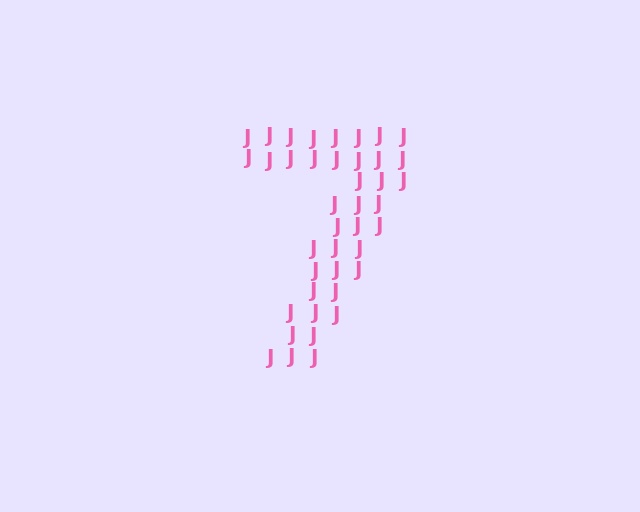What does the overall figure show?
The overall figure shows the digit 7.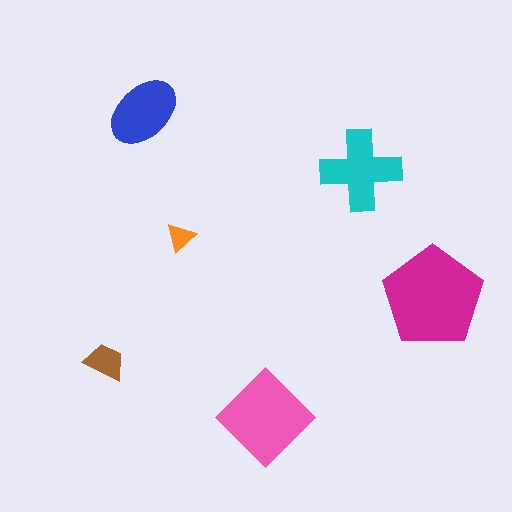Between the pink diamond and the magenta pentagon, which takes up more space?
The magenta pentagon.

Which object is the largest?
The magenta pentagon.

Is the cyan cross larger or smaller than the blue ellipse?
Larger.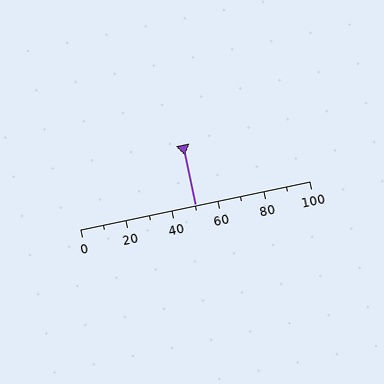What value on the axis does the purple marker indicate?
The marker indicates approximately 50.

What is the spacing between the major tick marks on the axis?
The major ticks are spaced 20 apart.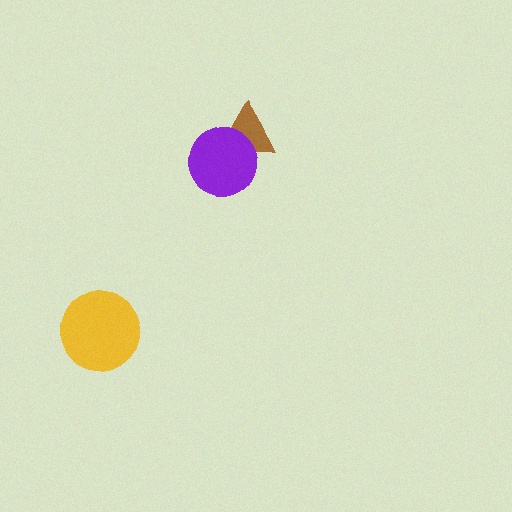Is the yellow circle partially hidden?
No, no other shape covers it.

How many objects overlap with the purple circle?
1 object overlaps with the purple circle.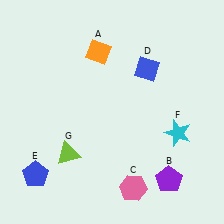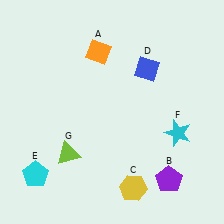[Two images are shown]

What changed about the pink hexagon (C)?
In Image 1, C is pink. In Image 2, it changed to yellow.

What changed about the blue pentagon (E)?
In Image 1, E is blue. In Image 2, it changed to cyan.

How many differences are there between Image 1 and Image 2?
There are 2 differences between the two images.